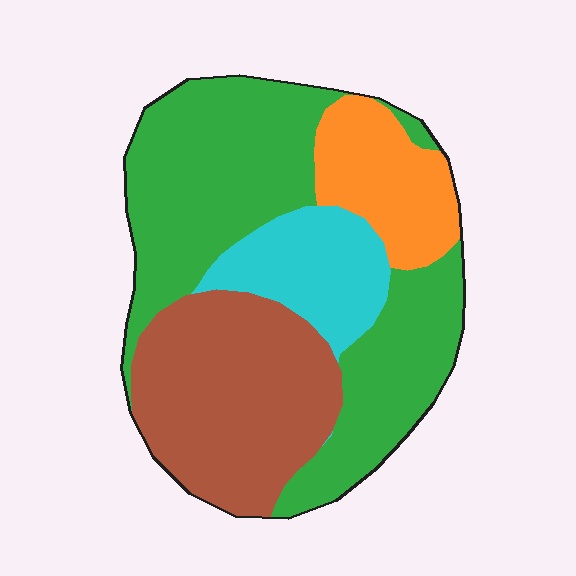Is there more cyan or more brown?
Brown.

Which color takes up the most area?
Green, at roughly 45%.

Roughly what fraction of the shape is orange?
Orange takes up about one eighth (1/8) of the shape.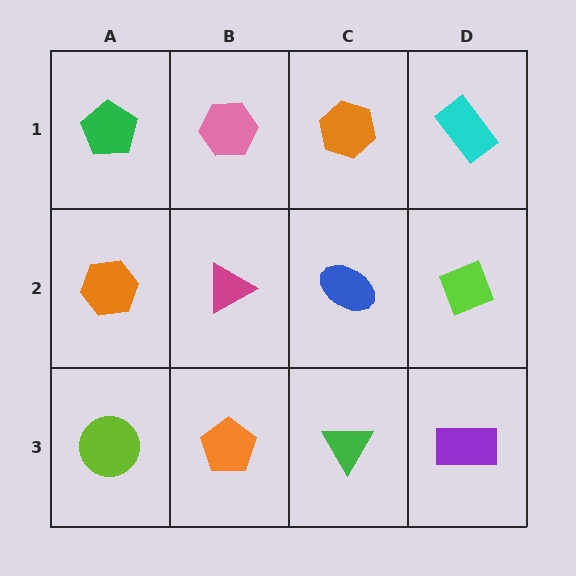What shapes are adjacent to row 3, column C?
A blue ellipse (row 2, column C), an orange pentagon (row 3, column B), a purple rectangle (row 3, column D).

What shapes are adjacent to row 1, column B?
A magenta triangle (row 2, column B), a green pentagon (row 1, column A), an orange hexagon (row 1, column C).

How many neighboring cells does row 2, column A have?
3.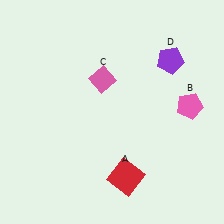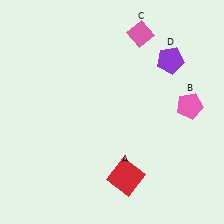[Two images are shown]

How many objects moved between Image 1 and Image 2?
1 object moved between the two images.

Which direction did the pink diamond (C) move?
The pink diamond (C) moved up.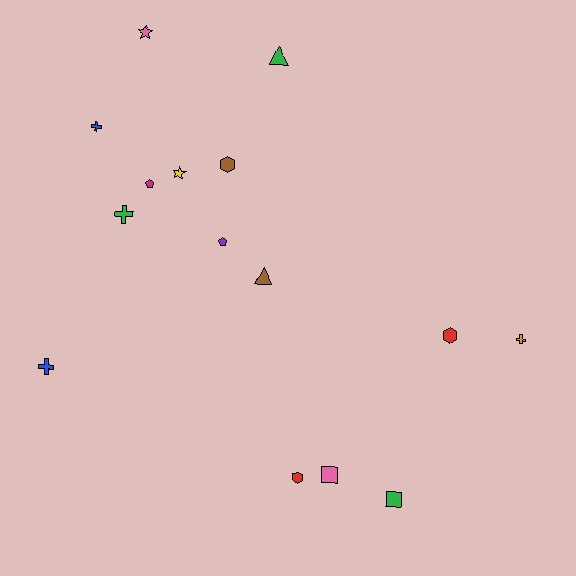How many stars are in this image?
There are 2 stars.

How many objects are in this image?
There are 15 objects.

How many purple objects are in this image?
There is 1 purple object.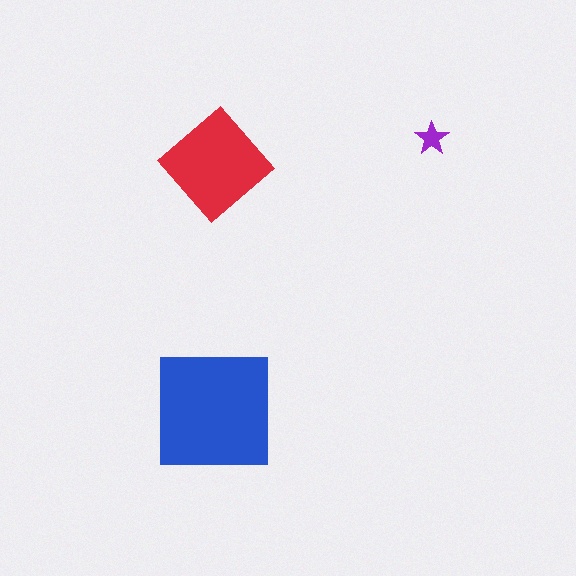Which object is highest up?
The purple star is topmost.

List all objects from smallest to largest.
The purple star, the red diamond, the blue square.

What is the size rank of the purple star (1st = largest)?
3rd.